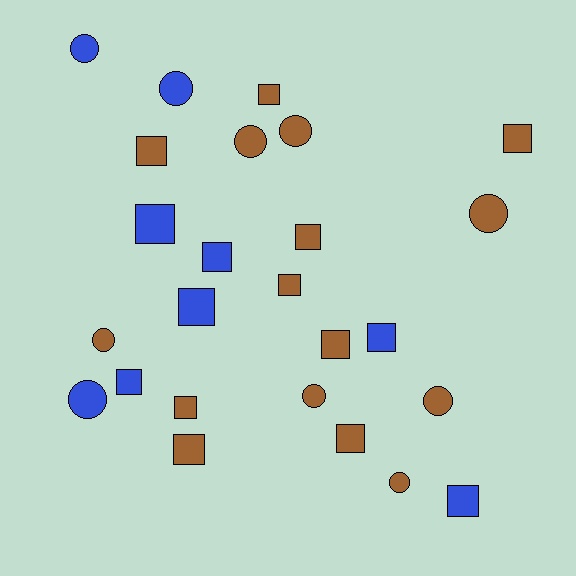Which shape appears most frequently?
Square, with 15 objects.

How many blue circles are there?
There are 3 blue circles.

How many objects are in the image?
There are 25 objects.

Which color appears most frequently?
Brown, with 16 objects.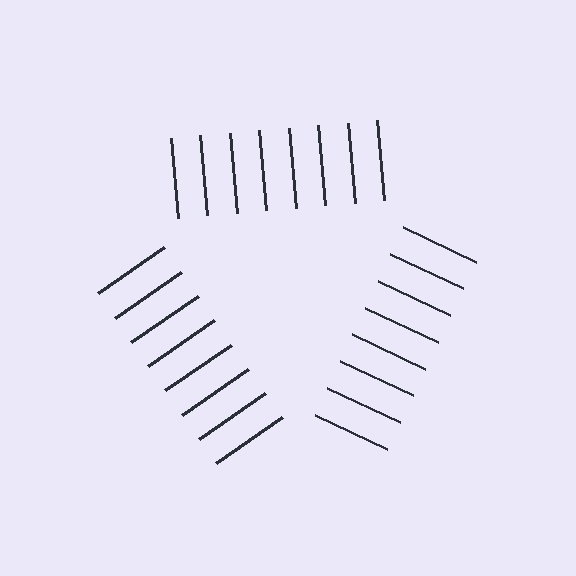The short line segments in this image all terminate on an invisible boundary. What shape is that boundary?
An illusory triangle — the line segments terminate on its edges but no continuous stroke is drawn.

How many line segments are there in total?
24 — 8 along each of the 3 edges.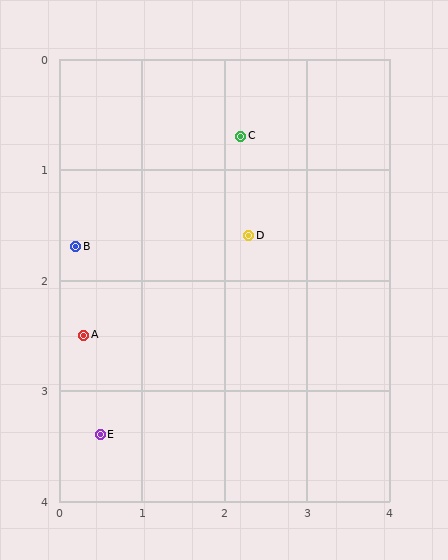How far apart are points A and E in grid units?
Points A and E are about 0.9 grid units apart.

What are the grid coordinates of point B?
Point B is at approximately (0.2, 1.7).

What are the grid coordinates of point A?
Point A is at approximately (0.3, 2.5).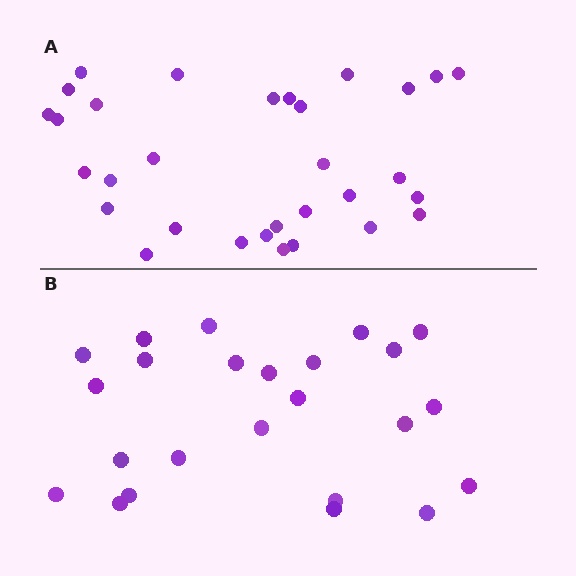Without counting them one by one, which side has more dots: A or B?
Region A (the top region) has more dots.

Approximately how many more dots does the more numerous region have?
Region A has roughly 8 or so more dots than region B.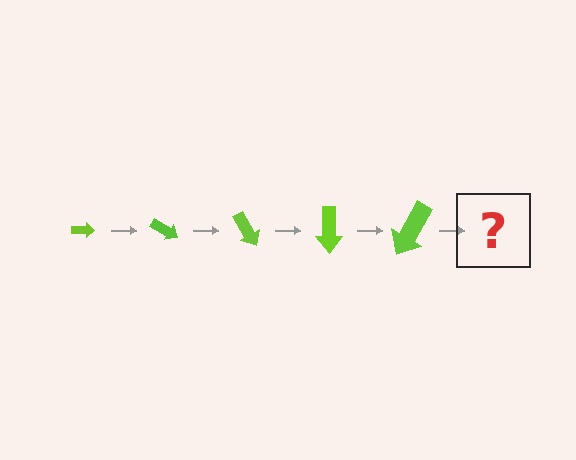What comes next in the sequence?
The next element should be an arrow, larger than the previous one and rotated 150 degrees from the start.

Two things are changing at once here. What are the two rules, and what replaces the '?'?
The two rules are that the arrow grows larger each step and it rotates 30 degrees each step. The '?' should be an arrow, larger than the previous one and rotated 150 degrees from the start.